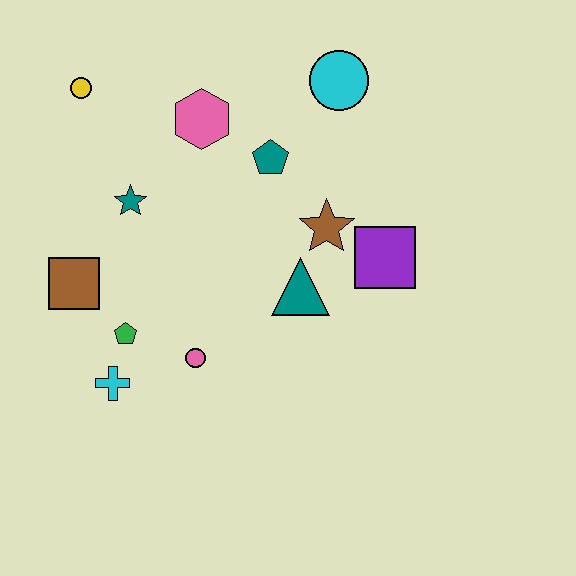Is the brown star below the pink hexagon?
Yes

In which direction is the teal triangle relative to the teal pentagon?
The teal triangle is below the teal pentagon.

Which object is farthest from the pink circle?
The cyan circle is farthest from the pink circle.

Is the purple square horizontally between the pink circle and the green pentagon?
No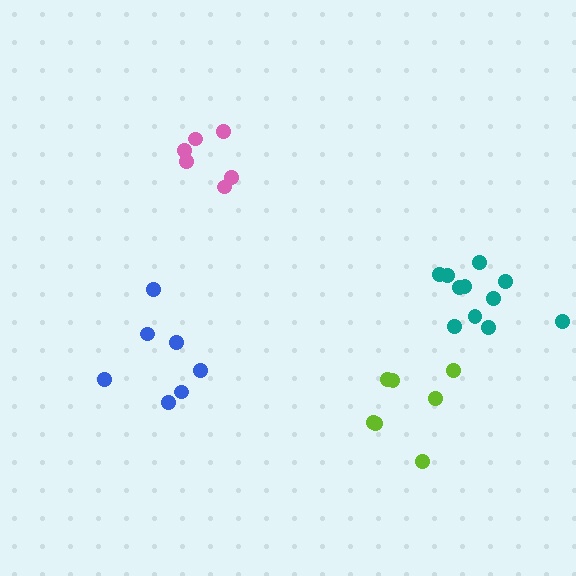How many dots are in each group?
Group 1: 7 dots, Group 2: 11 dots, Group 3: 6 dots, Group 4: 7 dots (31 total).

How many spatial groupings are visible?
There are 4 spatial groupings.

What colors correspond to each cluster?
The clusters are colored: blue, teal, pink, lime.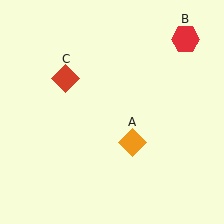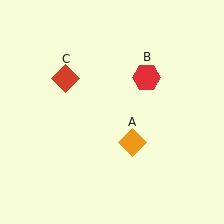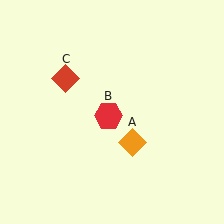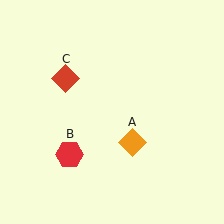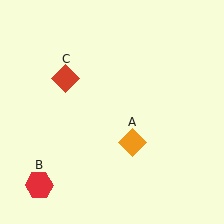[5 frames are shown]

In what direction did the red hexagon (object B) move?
The red hexagon (object B) moved down and to the left.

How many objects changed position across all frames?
1 object changed position: red hexagon (object B).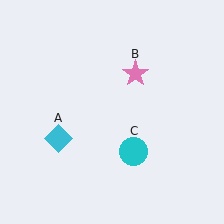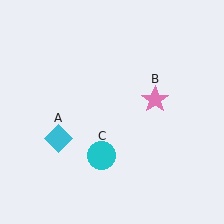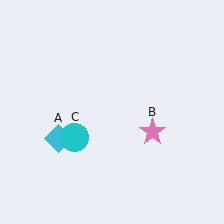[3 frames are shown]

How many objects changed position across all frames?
2 objects changed position: pink star (object B), cyan circle (object C).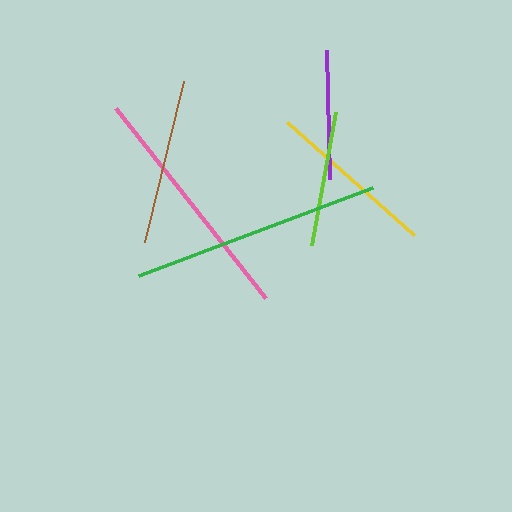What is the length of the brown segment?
The brown segment is approximately 165 pixels long.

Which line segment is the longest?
The green line is the longest at approximately 250 pixels.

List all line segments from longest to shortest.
From longest to shortest: green, pink, yellow, brown, lime, purple.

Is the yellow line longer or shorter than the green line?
The green line is longer than the yellow line.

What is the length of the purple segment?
The purple segment is approximately 129 pixels long.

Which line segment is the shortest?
The purple line is the shortest at approximately 129 pixels.